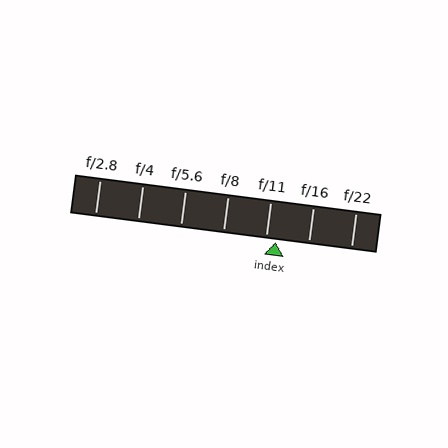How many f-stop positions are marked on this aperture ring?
There are 7 f-stop positions marked.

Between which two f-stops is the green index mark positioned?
The index mark is between f/11 and f/16.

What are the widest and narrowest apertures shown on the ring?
The widest aperture shown is f/2.8 and the narrowest is f/22.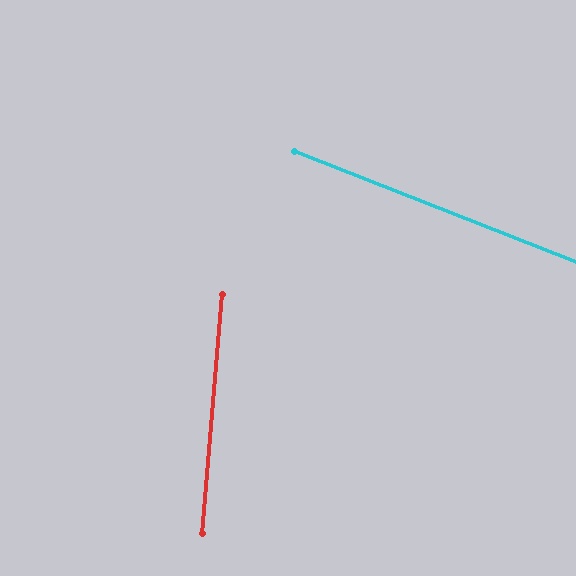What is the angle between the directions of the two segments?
Approximately 73 degrees.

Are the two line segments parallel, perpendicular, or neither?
Neither parallel nor perpendicular — they differ by about 73°.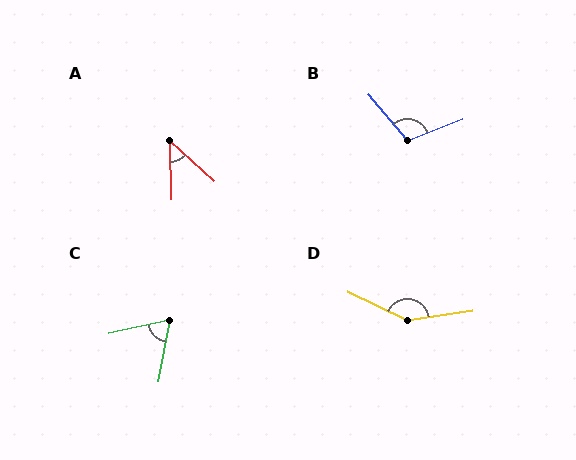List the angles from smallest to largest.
A (46°), C (67°), B (109°), D (146°).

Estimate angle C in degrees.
Approximately 67 degrees.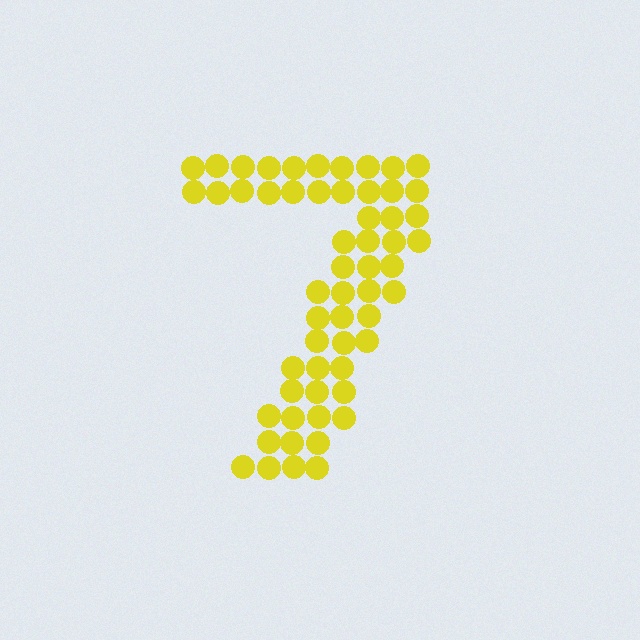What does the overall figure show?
The overall figure shows the digit 7.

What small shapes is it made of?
It is made of small circles.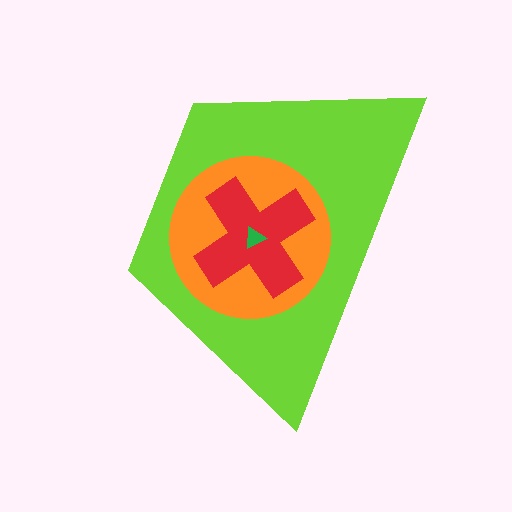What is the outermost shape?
The lime trapezoid.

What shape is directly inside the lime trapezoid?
The orange circle.